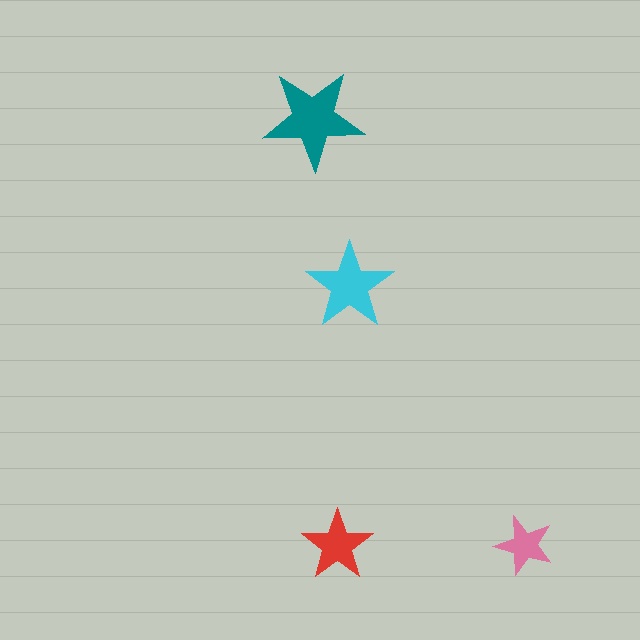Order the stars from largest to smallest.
the teal one, the cyan one, the red one, the pink one.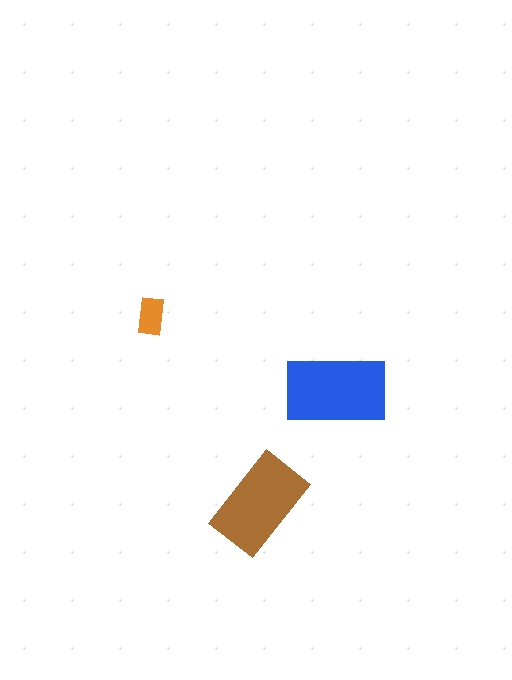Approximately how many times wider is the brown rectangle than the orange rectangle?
About 2.5 times wider.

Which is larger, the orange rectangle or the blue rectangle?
The blue one.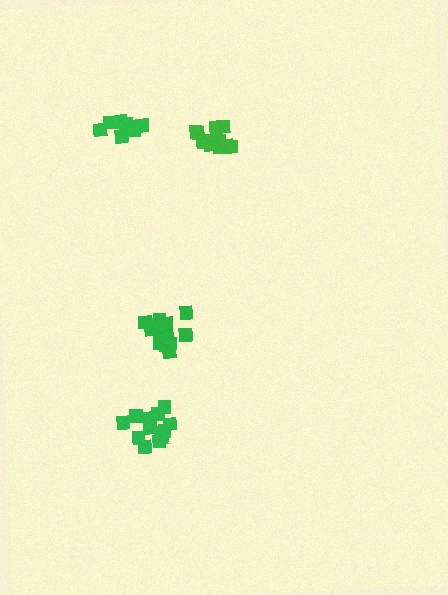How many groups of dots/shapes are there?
There are 4 groups.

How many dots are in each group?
Group 1: 14 dots, Group 2: 10 dots, Group 3: 12 dots, Group 4: 16 dots (52 total).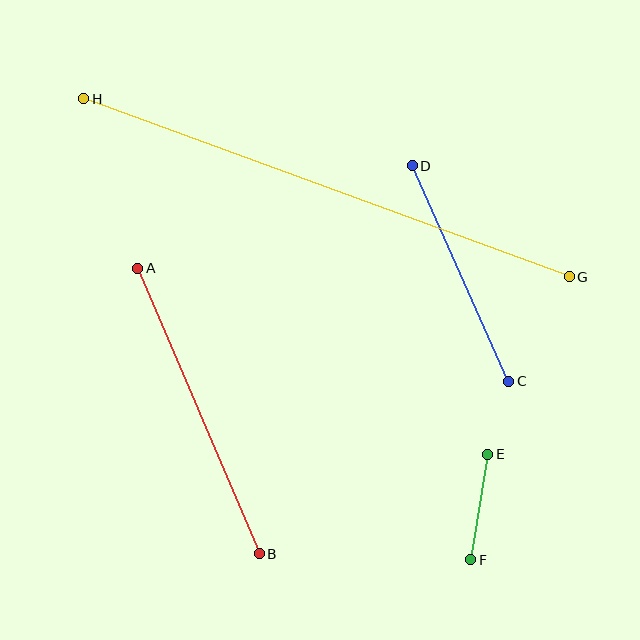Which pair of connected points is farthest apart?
Points G and H are farthest apart.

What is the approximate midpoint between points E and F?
The midpoint is at approximately (479, 507) pixels.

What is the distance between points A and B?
The distance is approximately 310 pixels.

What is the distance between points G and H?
The distance is approximately 517 pixels.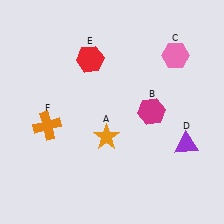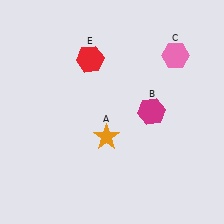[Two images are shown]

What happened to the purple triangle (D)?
The purple triangle (D) was removed in Image 2. It was in the bottom-right area of Image 1.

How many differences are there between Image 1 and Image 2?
There are 2 differences between the two images.